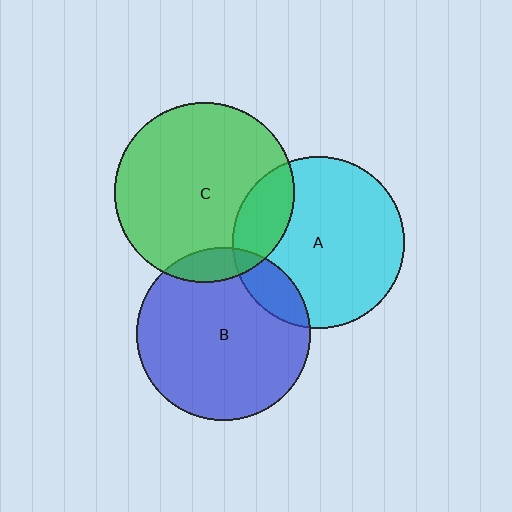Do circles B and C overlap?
Yes.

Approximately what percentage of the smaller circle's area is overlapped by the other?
Approximately 10%.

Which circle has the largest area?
Circle C (green).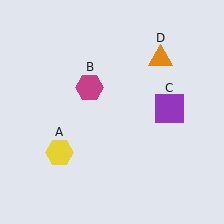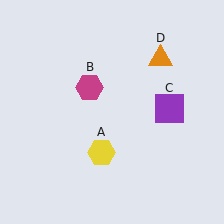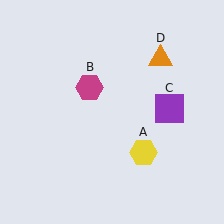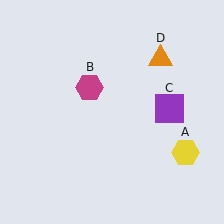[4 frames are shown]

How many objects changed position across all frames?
1 object changed position: yellow hexagon (object A).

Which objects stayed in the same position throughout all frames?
Magenta hexagon (object B) and purple square (object C) and orange triangle (object D) remained stationary.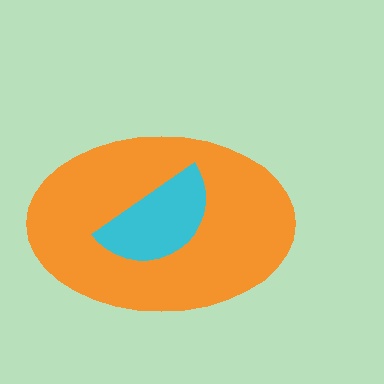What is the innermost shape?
The cyan semicircle.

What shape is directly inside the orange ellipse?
The cyan semicircle.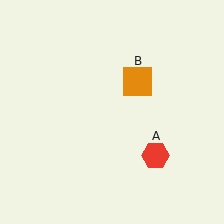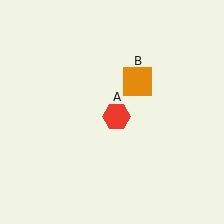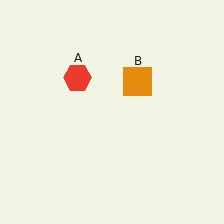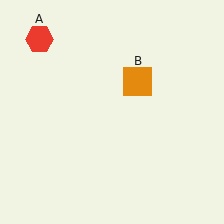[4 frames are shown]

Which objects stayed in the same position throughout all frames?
Orange square (object B) remained stationary.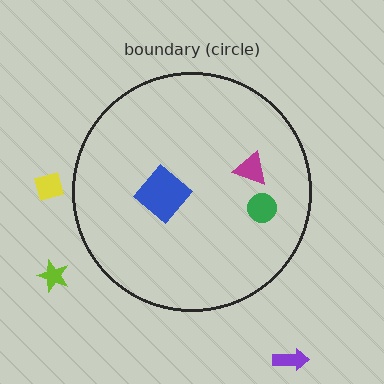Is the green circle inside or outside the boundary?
Inside.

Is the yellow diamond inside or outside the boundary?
Outside.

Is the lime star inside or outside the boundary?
Outside.